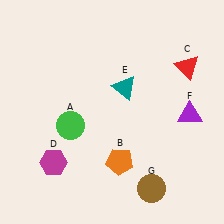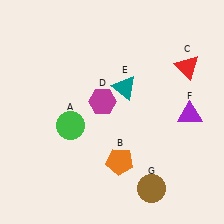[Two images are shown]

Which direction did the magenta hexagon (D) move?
The magenta hexagon (D) moved up.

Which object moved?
The magenta hexagon (D) moved up.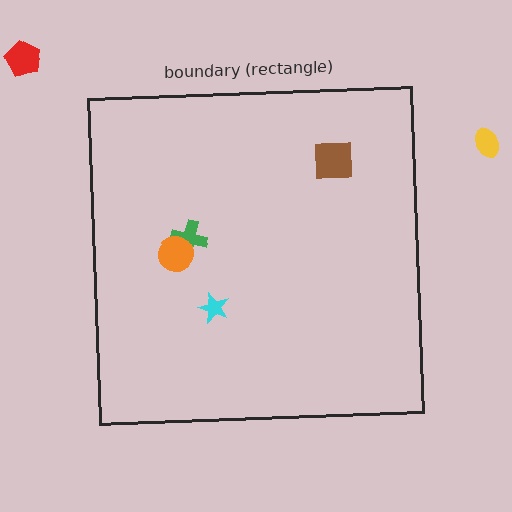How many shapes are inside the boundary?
4 inside, 2 outside.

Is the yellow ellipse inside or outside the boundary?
Outside.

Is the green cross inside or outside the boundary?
Inside.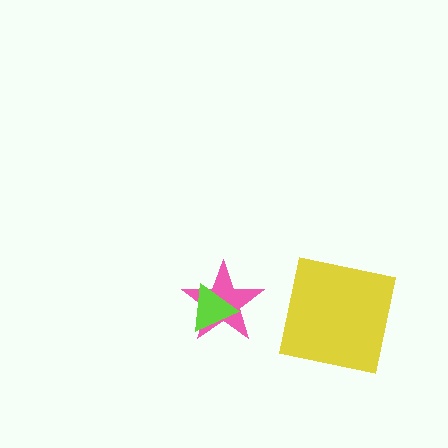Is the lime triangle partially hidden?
No, no other shape covers it.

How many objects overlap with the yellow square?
0 objects overlap with the yellow square.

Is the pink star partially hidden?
Yes, it is partially covered by another shape.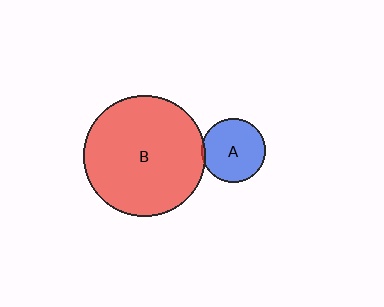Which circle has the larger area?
Circle B (red).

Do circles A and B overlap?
Yes.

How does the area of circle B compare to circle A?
Approximately 3.5 times.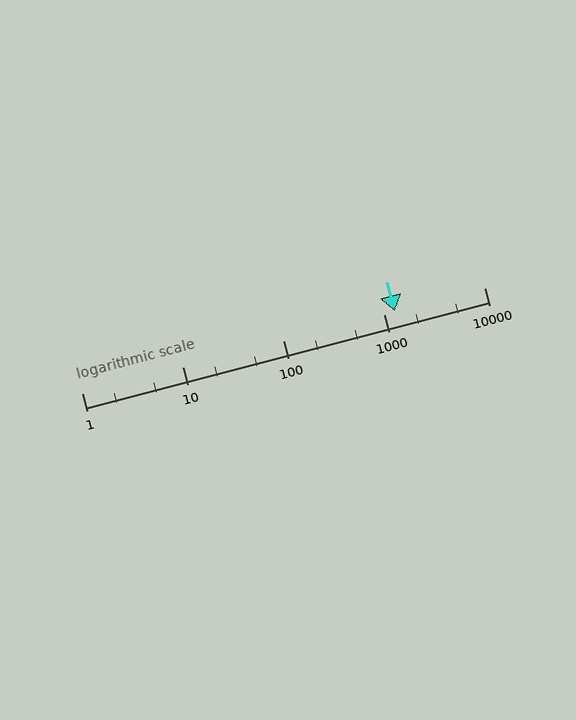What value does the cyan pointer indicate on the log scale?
The pointer indicates approximately 1300.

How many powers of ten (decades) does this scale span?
The scale spans 4 decades, from 1 to 10000.